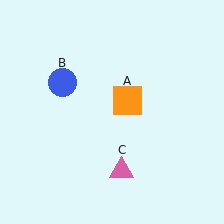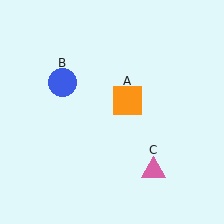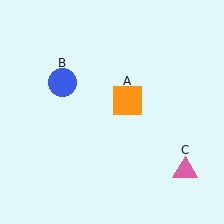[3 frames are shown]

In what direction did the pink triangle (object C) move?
The pink triangle (object C) moved right.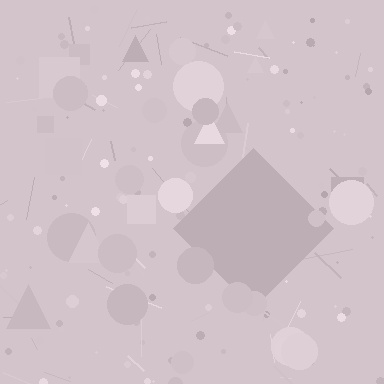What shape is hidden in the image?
A diamond is hidden in the image.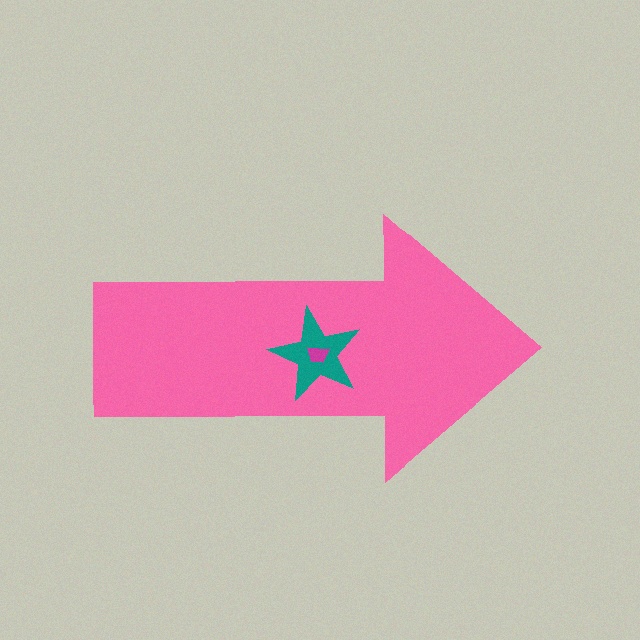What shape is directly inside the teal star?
The magenta trapezoid.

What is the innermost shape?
The magenta trapezoid.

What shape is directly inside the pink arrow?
The teal star.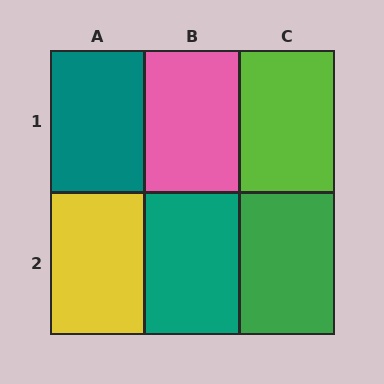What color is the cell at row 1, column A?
Teal.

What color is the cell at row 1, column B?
Pink.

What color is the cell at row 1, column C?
Lime.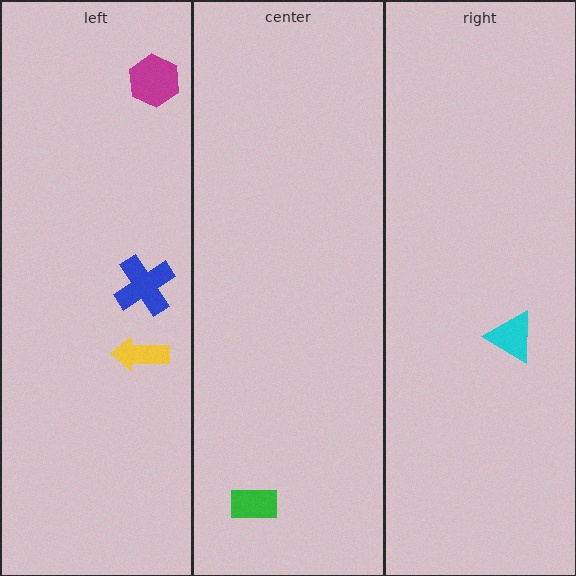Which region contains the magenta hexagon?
The left region.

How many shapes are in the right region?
1.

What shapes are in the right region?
The cyan triangle.